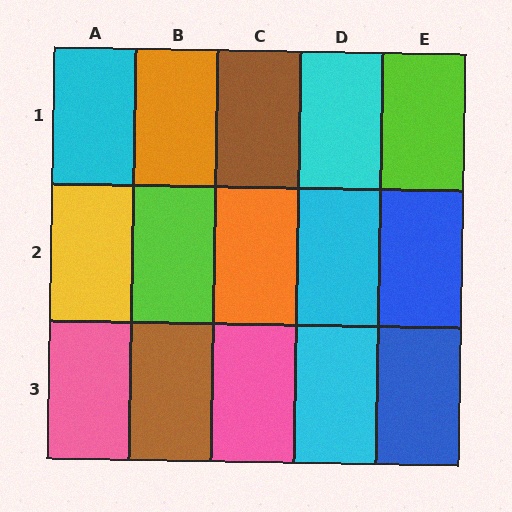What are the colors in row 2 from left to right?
Yellow, lime, orange, cyan, blue.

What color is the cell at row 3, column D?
Cyan.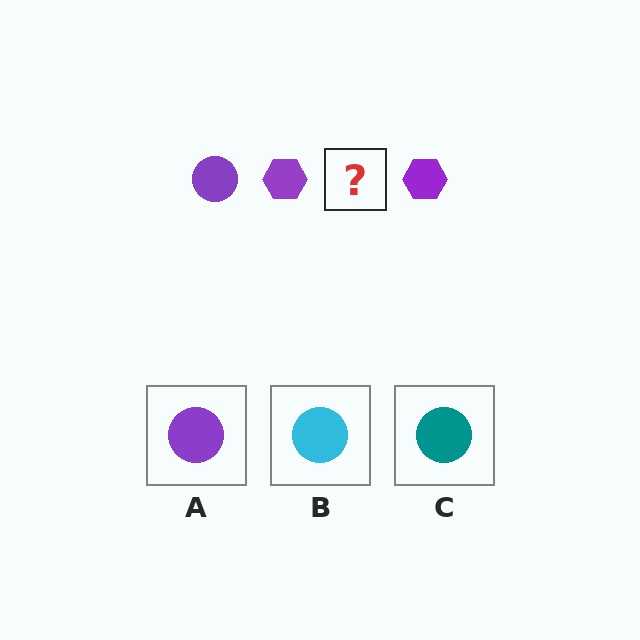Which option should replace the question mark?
Option A.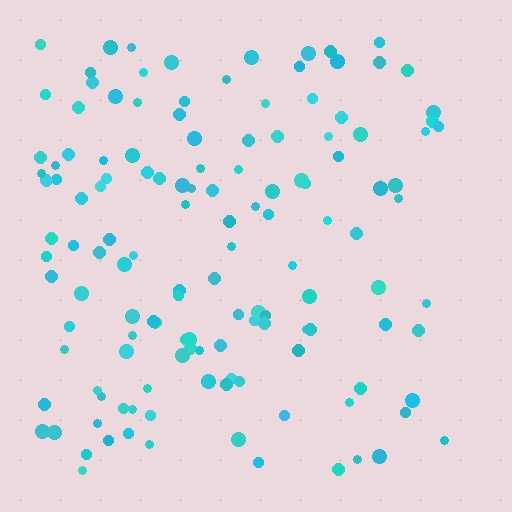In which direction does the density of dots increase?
From right to left, with the left side densest.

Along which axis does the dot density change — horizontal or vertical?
Horizontal.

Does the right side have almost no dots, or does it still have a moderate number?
Still a moderate number, just noticeably fewer than the left.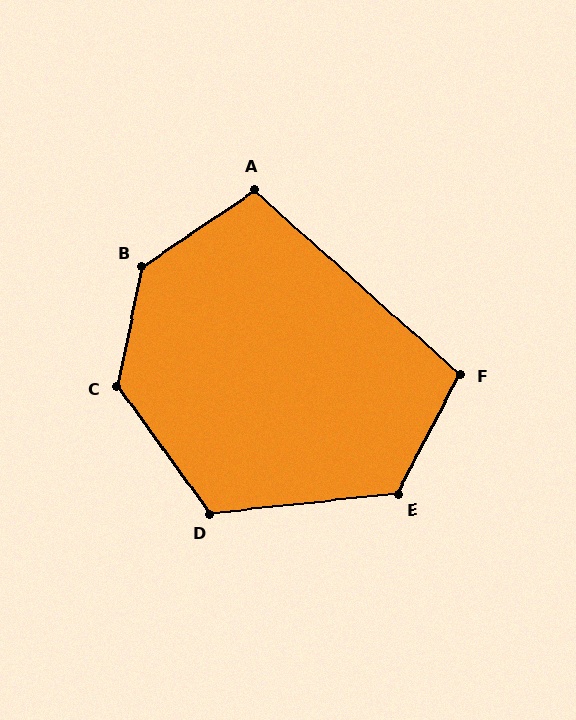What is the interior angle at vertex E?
Approximately 124 degrees (obtuse).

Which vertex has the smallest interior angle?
A, at approximately 104 degrees.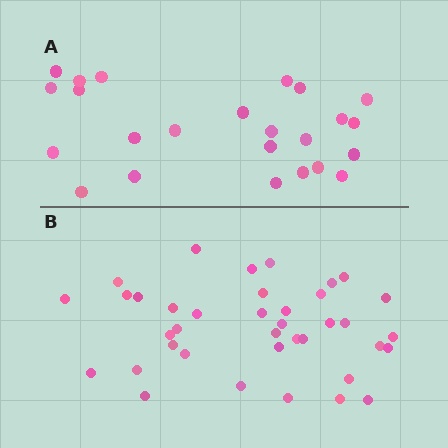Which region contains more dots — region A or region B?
Region B (the bottom region) has more dots.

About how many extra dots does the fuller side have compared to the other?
Region B has approximately 15 more dots than region A.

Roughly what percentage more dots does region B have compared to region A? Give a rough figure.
About 60% more.